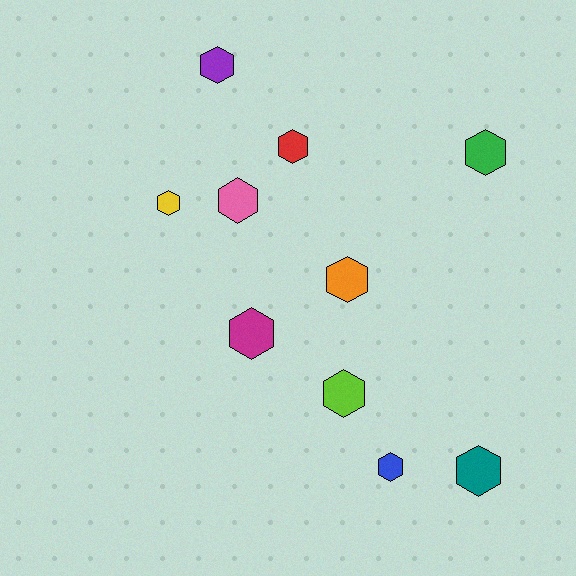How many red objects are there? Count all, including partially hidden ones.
There is 1 red object.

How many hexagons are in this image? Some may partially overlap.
There are 10 hexagons.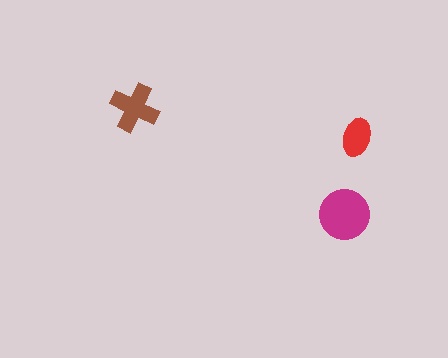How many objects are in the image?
There are 3 objects in the image.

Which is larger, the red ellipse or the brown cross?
The brown cross.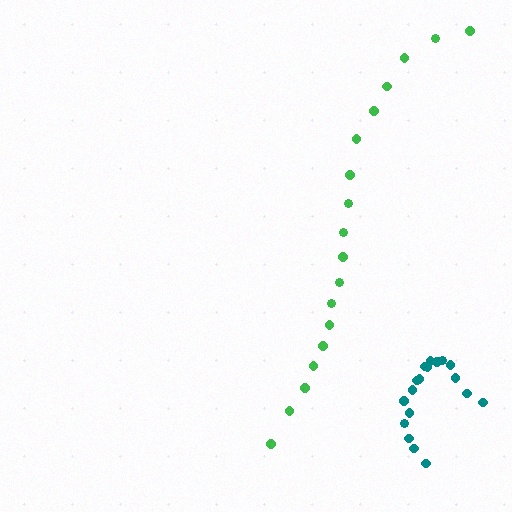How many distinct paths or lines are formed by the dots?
There are 2 distinct paths.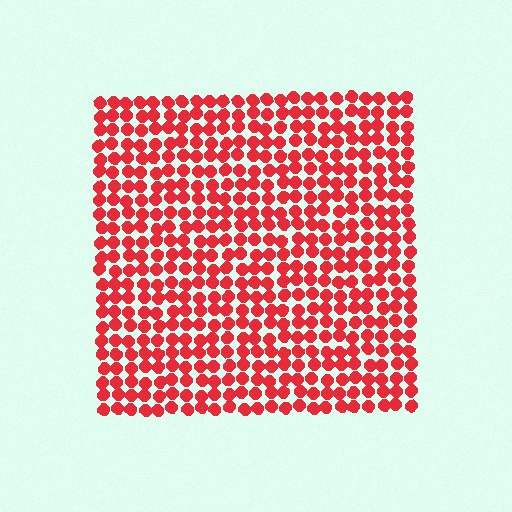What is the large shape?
The large shape is a square.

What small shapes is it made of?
It is made of small circles.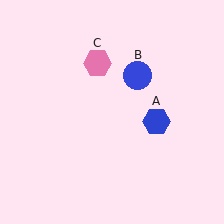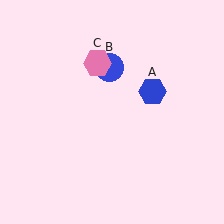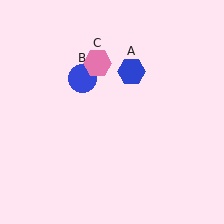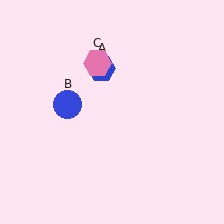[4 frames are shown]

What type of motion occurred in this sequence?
The blue hexagon (object A), blue circle (object B) rotated counterclockwise around the center of the scene.